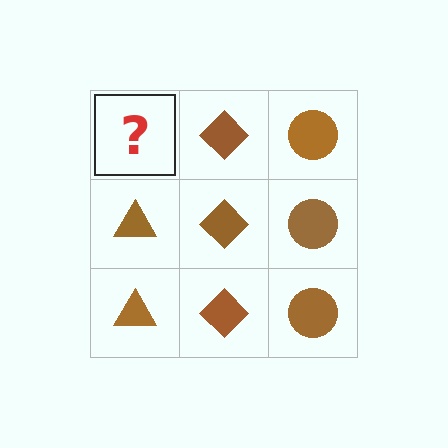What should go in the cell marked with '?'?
The missing cell should contain a brown triangle.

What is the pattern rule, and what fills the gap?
The rule is that each column has a consistent shape. The gap should be filled with a brown triangle.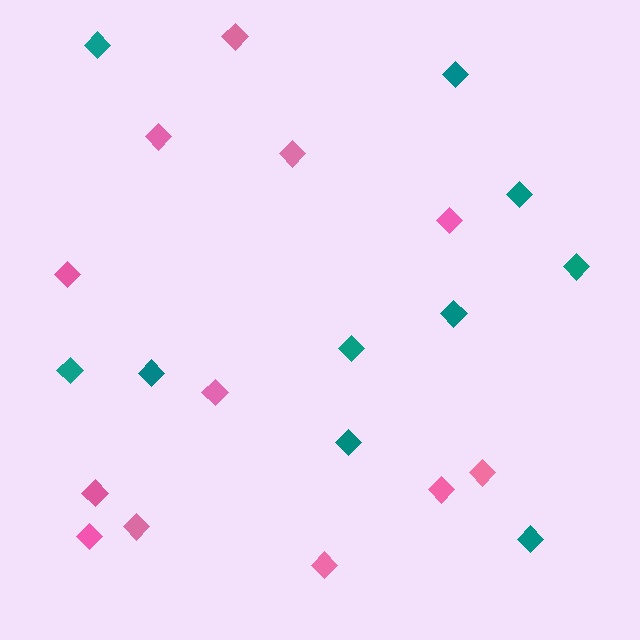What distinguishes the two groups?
There are 2 groups: one group of pink diamonds (12) and one group of teal diamonds (10).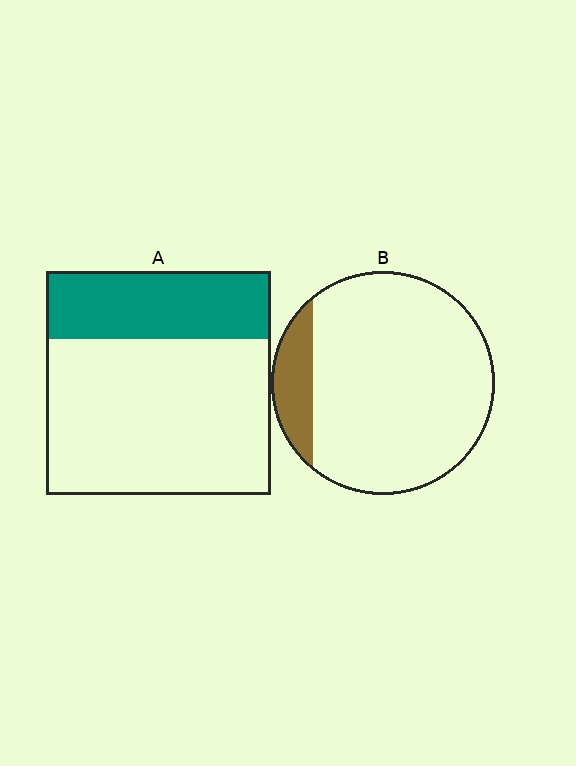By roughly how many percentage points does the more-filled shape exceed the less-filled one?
By roughly 15 percentage points (A over B).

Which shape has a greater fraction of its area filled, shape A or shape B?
Shape A.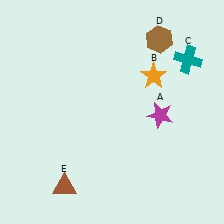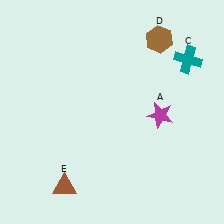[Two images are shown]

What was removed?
The orange star (B) was removed in Image 2.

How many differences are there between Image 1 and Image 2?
There is 1 difference between the two images.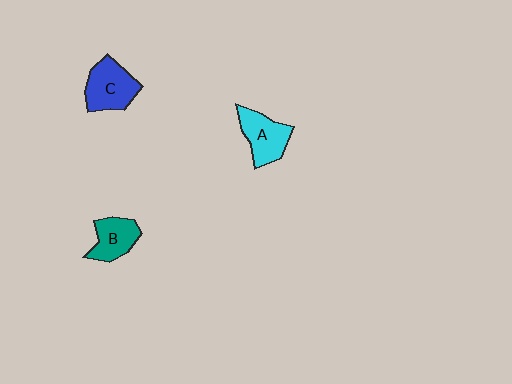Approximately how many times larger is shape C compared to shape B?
Approximately 1.3 times.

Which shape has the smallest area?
Shape B (teal).